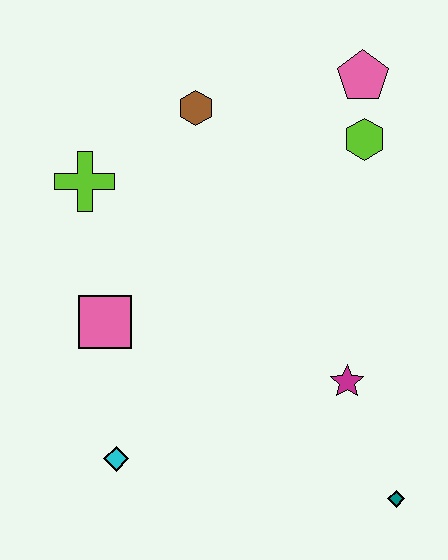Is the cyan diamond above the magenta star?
No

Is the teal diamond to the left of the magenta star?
No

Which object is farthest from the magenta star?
The lime cross is farthest from the magenta star.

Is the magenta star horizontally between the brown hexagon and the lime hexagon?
Yes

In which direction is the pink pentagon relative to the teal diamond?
The pink pentagon is above the teal diamond.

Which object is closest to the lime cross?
The brown hexagon is closest to the lime cross.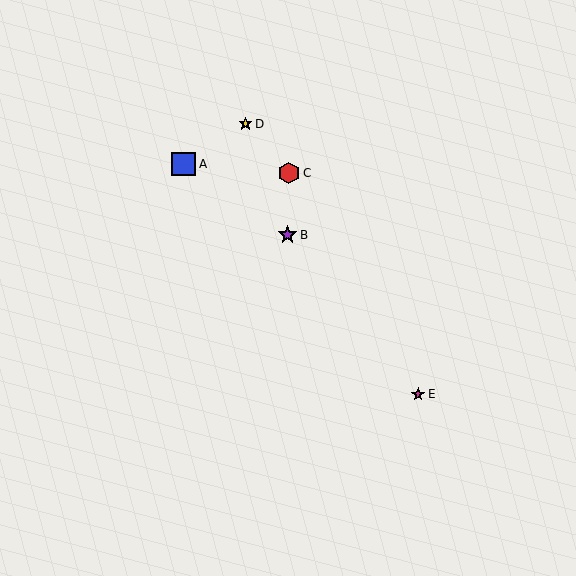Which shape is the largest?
The blue square (labeled A) is the largest.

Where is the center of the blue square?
The center of the blue square is at (184, 164).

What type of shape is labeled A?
Shape A is a blue square.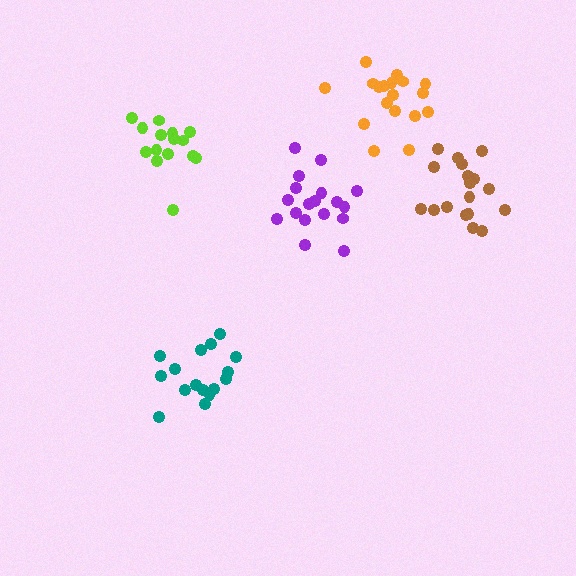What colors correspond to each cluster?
The clusters are colored: orange, purple, teal, brown, lime.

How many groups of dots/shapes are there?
There are 5 groups.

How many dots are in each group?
Group 1: 18 dots, Group 2: 18 dots, Group 3: 16 dots, Group 4: 18 dots, Group 5: 15 dots (85 total).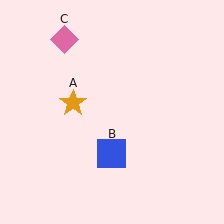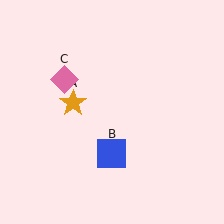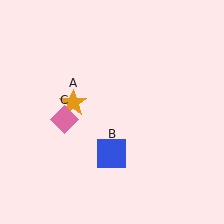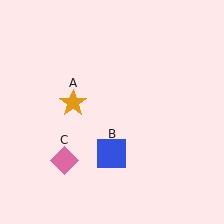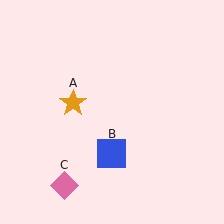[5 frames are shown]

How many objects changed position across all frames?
1 object changed position: pink diamond (object C).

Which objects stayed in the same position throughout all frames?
Orange star (object A) and blue square (object B) remained stationary.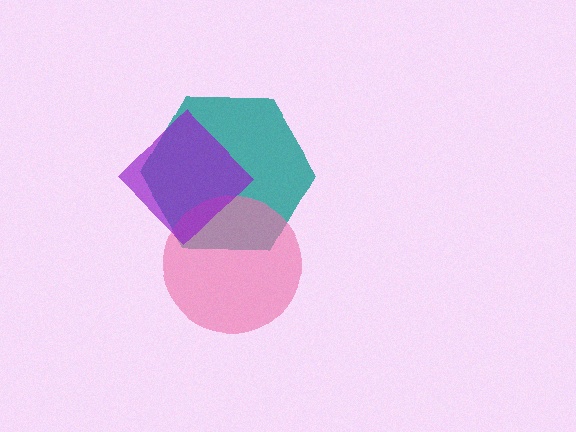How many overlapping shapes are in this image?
There are 3 overlapping shapes in the image.